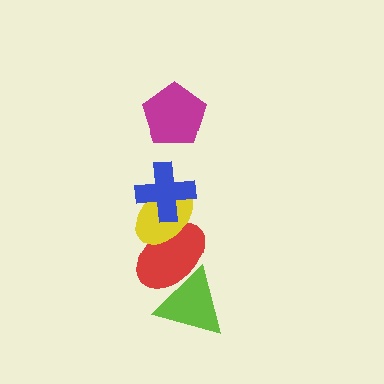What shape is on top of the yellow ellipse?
The blue cross is on top of the yellow ellipse.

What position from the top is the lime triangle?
The lime triangle is 5th from the top.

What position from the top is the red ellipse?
The red ellipse is 4th from the top.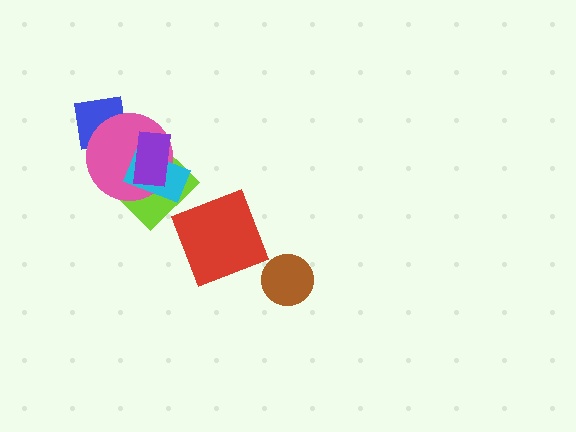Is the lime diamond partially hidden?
Yes, it is partially covered by another shape.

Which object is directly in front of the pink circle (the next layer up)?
The cyan rectangle is directly in front of the pink circle.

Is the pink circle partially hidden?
Yes, it is partially covered by another shape.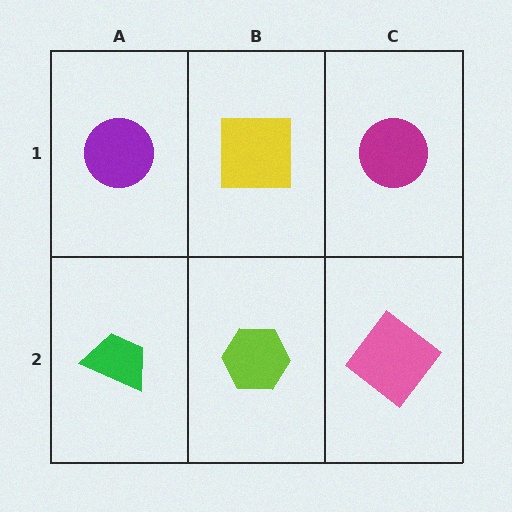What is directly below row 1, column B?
A lime hexagon.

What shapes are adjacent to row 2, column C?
A magenta circle (row 1, column C), a lime hexagon (row 2, column B).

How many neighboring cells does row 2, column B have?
3.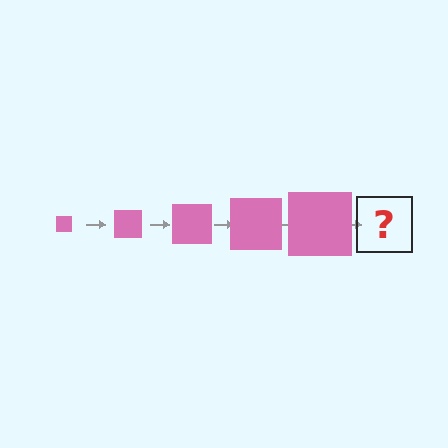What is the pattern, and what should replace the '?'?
The pattern is that the square gets progressively larger each step. The '?' should be a pink square, larger than the previous one.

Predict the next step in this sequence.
The next step is a pink square, larger than the previous one.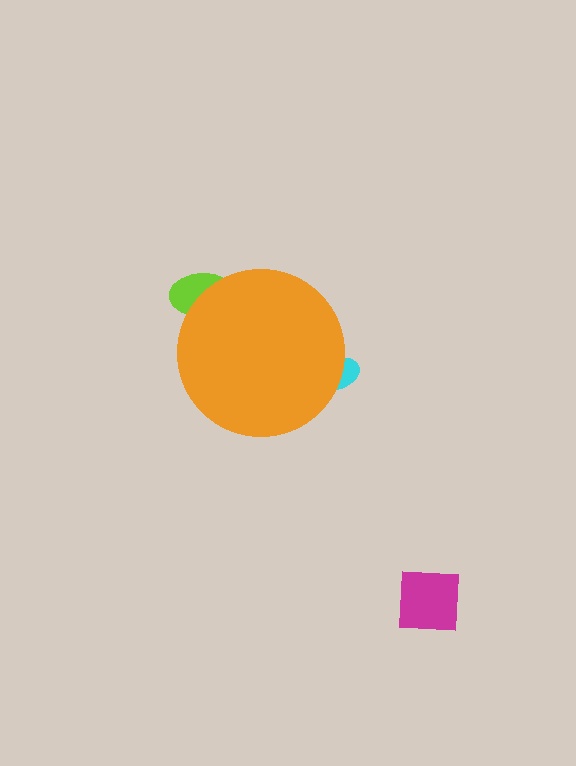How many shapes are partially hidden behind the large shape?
2 shapes are partially hidden.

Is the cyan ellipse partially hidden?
Yes, the cyan ellipse is partially hidden behind the orange circle.